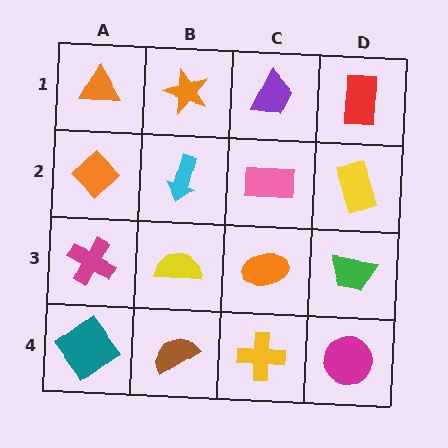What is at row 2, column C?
A pink rectangle.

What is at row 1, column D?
A red rectangle.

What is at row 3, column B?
A yellow semicircle.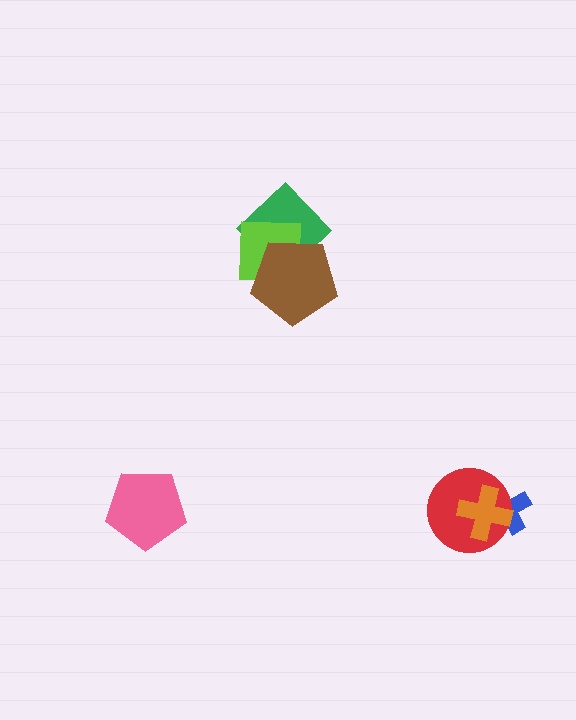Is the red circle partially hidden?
Yes, it is partially covered by another shape.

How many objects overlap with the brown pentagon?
2 objects overlap with the brown pentagon.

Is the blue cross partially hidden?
Yes, it is partially covered by another shape.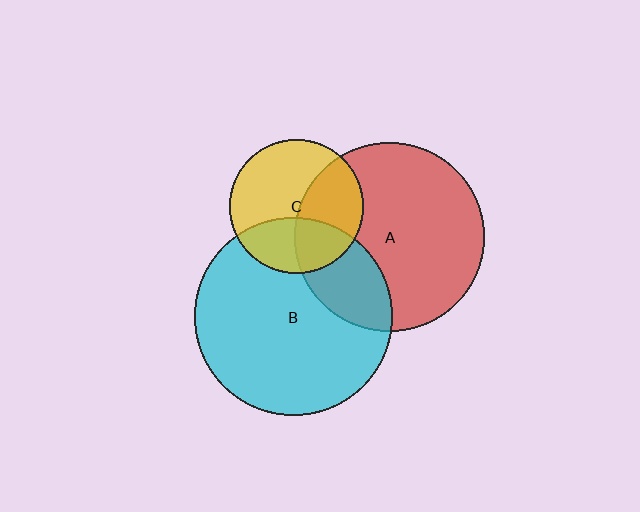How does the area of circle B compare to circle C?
Approximately 2.2 times.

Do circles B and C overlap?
Yes.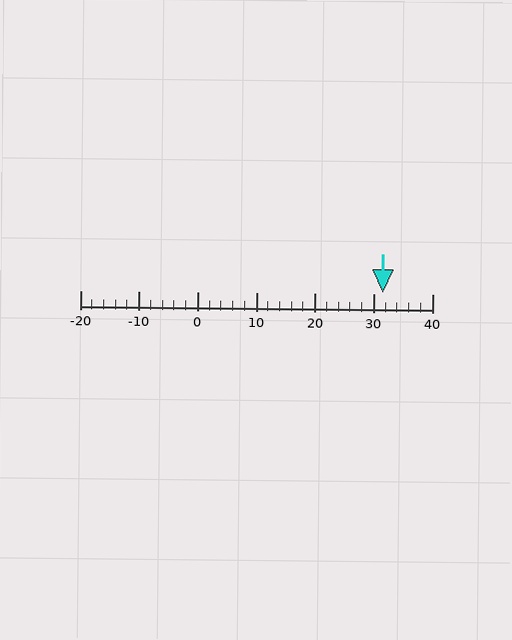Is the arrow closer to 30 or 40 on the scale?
The arrow is closer to 30.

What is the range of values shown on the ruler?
The ruler shows values from -20 to 40.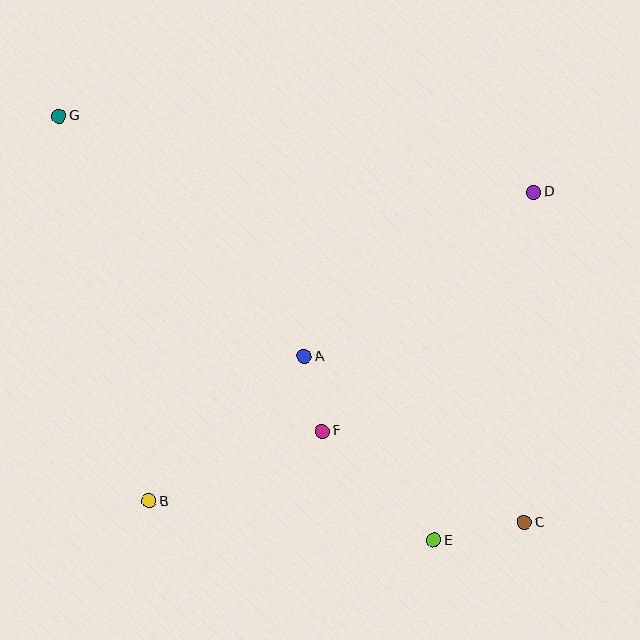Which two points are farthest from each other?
Points C and G are farthest from each other.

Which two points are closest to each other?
Points A and F are closest to each other.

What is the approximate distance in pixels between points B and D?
The distance between B and D is approximately 493 pixels.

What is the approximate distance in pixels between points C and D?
The distance between C and D is approximately 330 pixels.